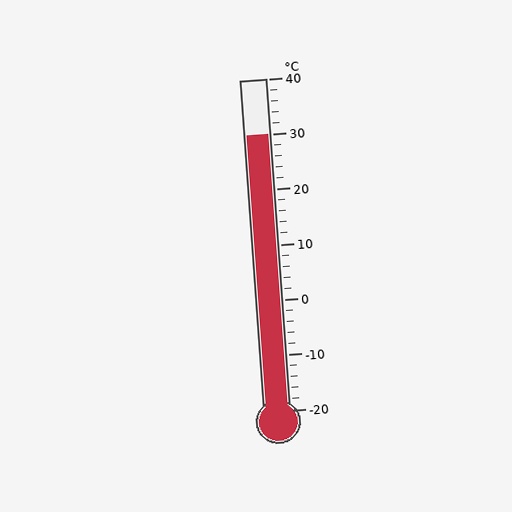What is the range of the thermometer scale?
The thermometer scale ranges from -20°C to 40°C.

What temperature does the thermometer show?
The thermometer shows approximately 30°C.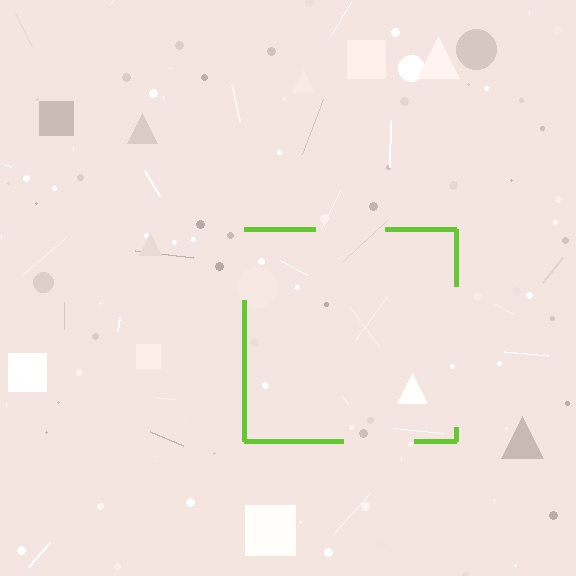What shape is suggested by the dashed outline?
The dashed outline suggests a square.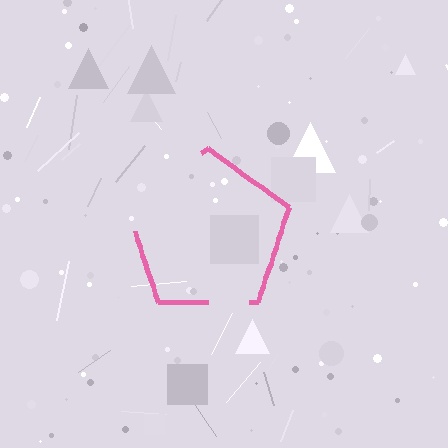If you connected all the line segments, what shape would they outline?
They would outline a pentagon.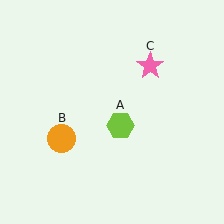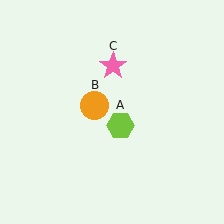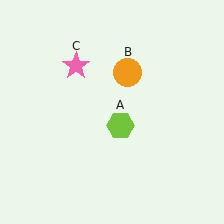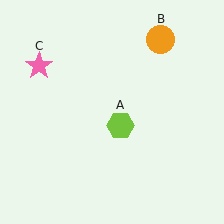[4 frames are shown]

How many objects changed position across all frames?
2 objects changed position: orange circle (object B), pink star (object C).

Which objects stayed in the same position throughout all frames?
Lime hexagon (object A) remained stationary.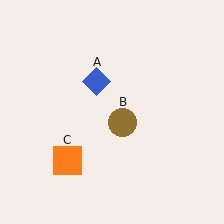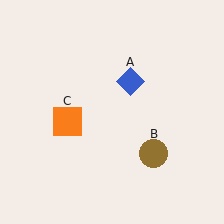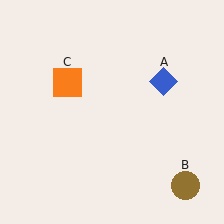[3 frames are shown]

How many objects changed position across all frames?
3 objects changed position: blue diamond (object A), brown circle (object B), orange square (object C).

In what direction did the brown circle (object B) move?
The brown circle (object B) moved down and to the right.